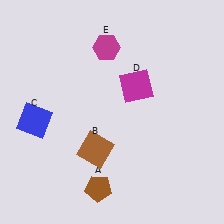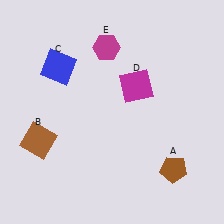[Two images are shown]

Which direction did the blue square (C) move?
The blue square (C) moved up.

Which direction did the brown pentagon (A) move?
The brown pentagon (A) moved right.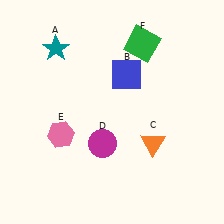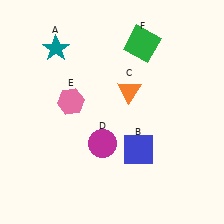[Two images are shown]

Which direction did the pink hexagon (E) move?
The pink hexagon (E) moved up.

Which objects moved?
The objects that moved are: the blue square (B), the orange triangle (C), the pink hexagon (E).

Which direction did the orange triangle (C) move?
The orange triangle (C) moved up.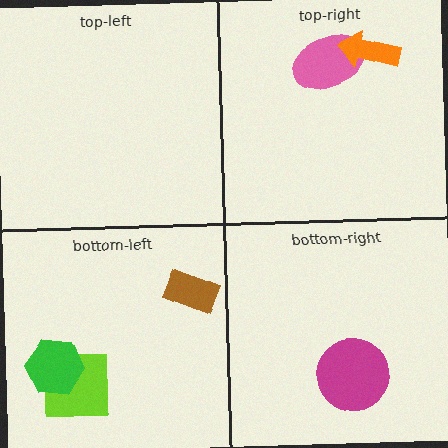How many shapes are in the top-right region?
2.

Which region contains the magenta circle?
The bottom-right region.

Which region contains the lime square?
The bottom-left region.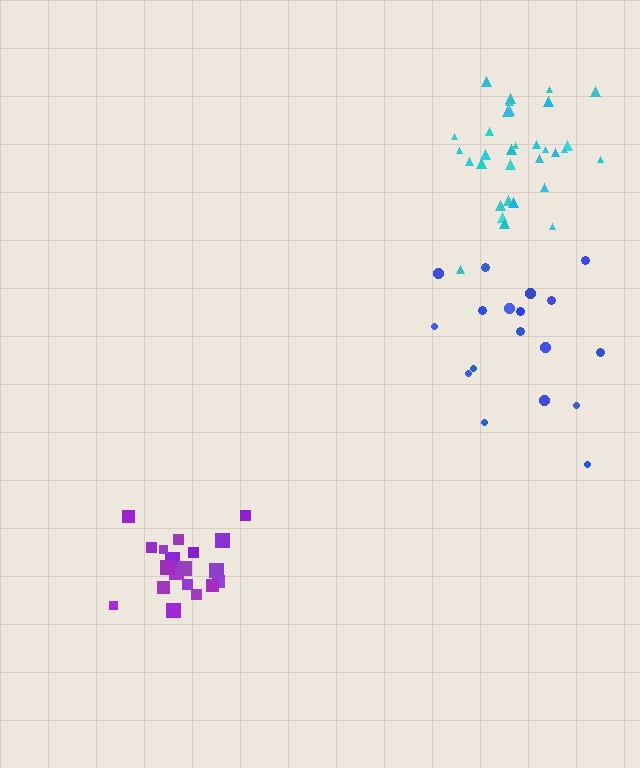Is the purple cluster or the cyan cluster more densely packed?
Purple.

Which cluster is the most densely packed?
Purple.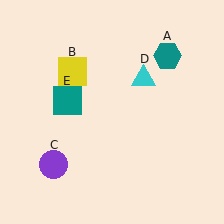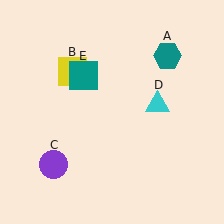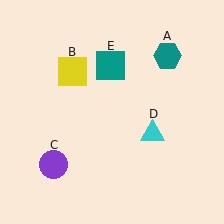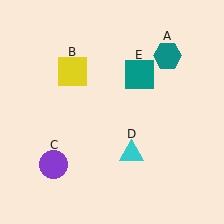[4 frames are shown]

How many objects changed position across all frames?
2 objects changed position: cyan triangle (object D), teal square (object E).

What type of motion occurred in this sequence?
The cyan triangle (object D), teal square (object E) rotated clockwise around the center of the scene.